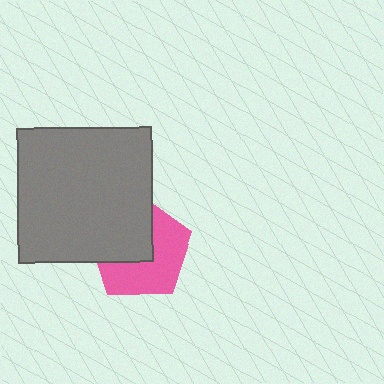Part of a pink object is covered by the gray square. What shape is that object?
It is a pentagon.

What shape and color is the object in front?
The object in front is a gray square.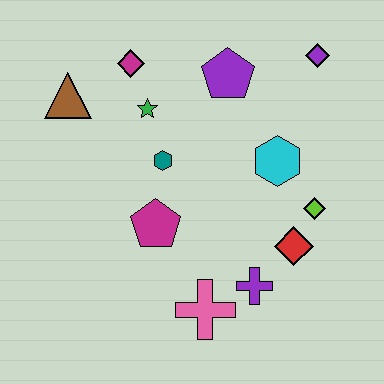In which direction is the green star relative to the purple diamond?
The green star is to the left of the purple diamond.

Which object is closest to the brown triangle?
The magenta diamond is closest to the brown triangle.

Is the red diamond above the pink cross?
Yes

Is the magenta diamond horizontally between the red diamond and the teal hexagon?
No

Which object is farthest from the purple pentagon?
The pink cross is farthest from the purple pentagon.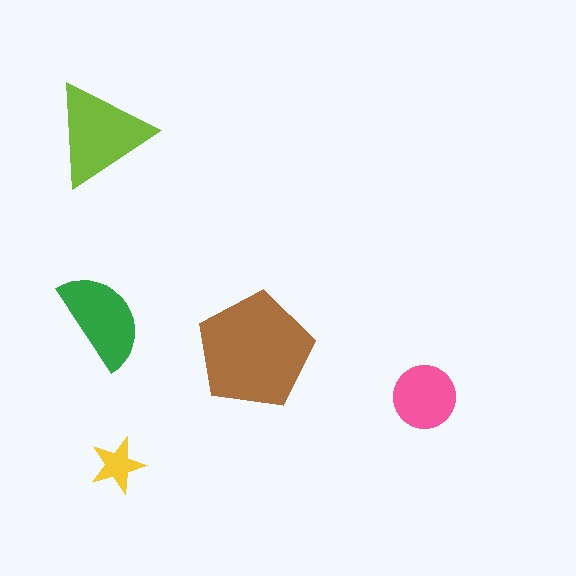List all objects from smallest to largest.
The yellow star, the pink circle, the green semicircle, the lime triangle, the brown pentagon.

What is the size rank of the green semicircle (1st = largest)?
3rd.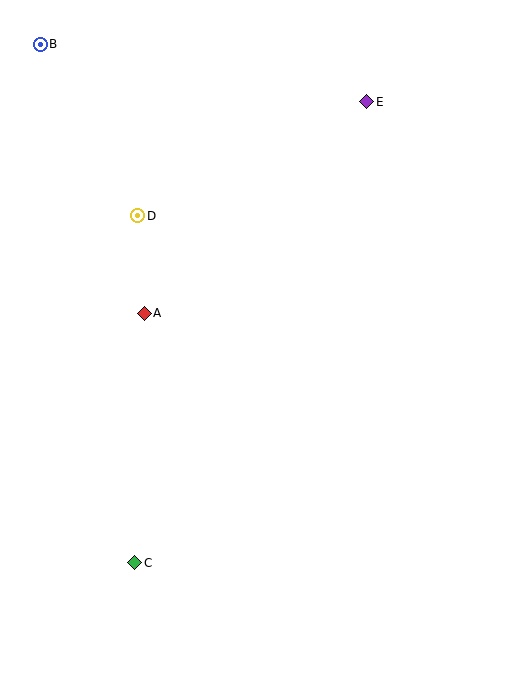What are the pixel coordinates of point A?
Point A is at (144, 313).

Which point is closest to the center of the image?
Point A at (144, 313) is closest to the center.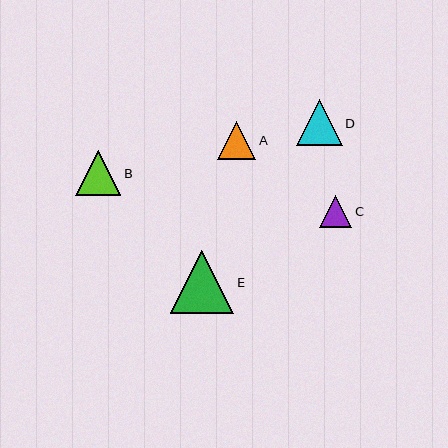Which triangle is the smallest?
Triangle C is the smallest with a size of approximately 32 pixels.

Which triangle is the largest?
Triangle E is the largest with a size of approximately 63 pixels.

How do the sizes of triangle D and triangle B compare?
Triangle D and triangle B are approximately the same size.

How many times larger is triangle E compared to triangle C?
Triangle E is approximately 2.0 times the size of triangle C.